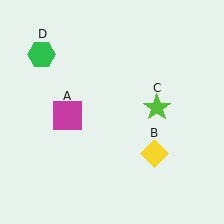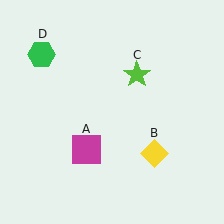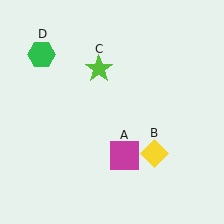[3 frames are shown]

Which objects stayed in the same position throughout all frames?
Yellow diamond (object B) and green hexagon (object D) remained stationary.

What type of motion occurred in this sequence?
The magenta square (object A), lime star (object C) rotated counterclockwise around the center of the scene.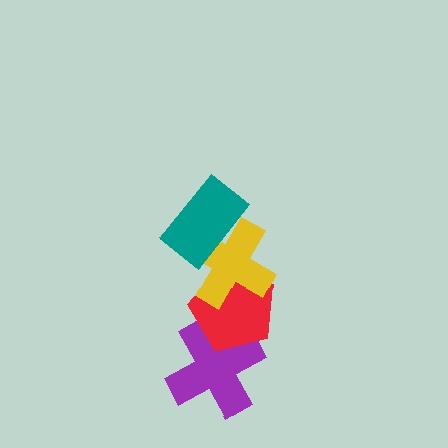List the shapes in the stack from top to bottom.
From top to bottom: the teal rectangle, the yellow cross, the red pentagon, the purple cross.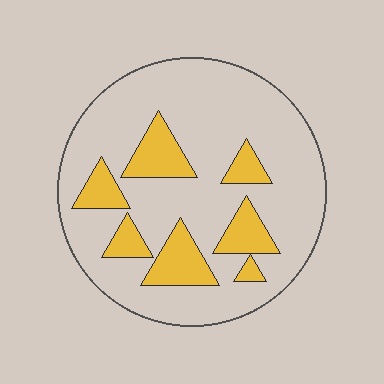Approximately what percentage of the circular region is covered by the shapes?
Approximately 20%.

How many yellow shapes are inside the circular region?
7.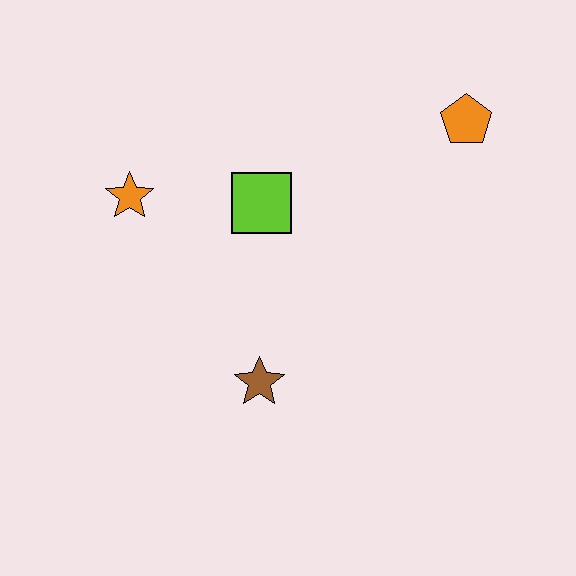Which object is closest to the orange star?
The lime square is closest to the orange star.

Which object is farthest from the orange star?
The orange pentagon is farthest from the orange star.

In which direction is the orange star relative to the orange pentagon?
The orange star is to the left of the orange pentagon.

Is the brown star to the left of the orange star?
No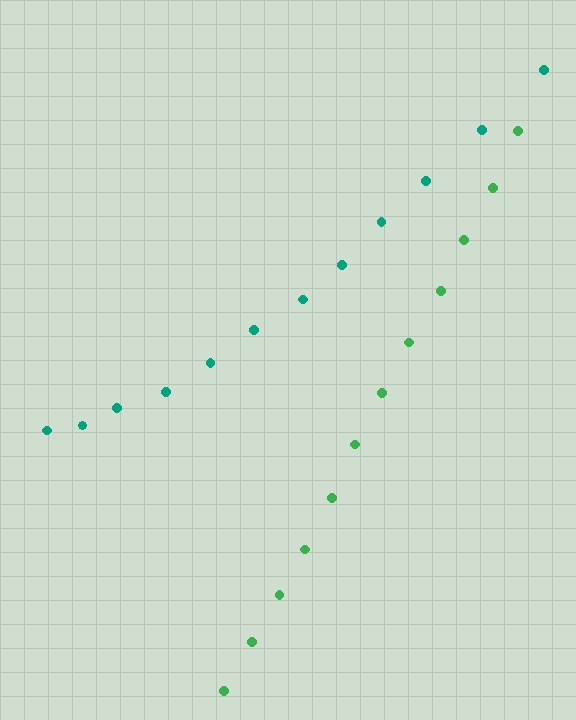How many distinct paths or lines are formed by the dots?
There are 2 distinct paths.